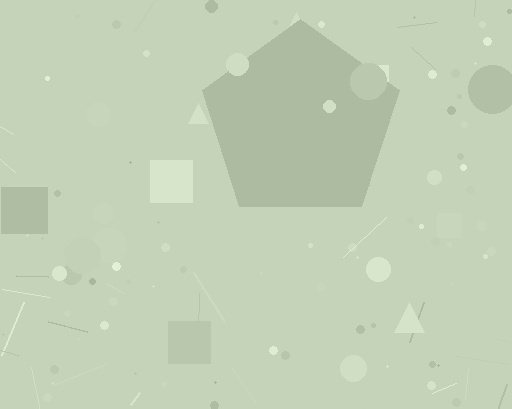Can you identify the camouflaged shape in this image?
The camouflaged shape is a pentagon.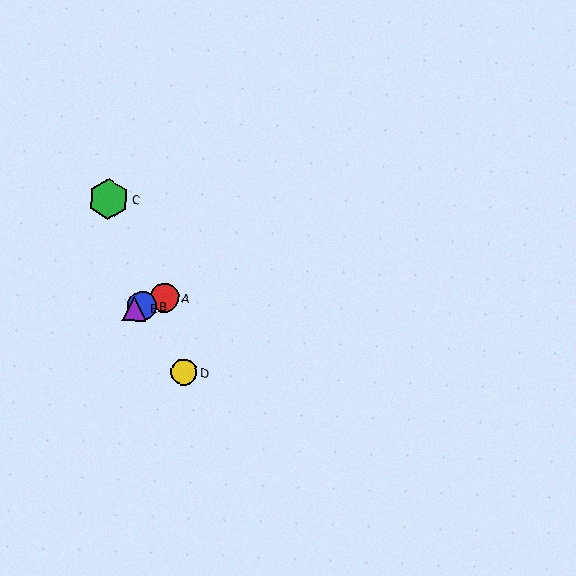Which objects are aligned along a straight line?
Objects A, B, E are aligned along a straight line.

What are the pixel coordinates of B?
Object B is at (142, 306).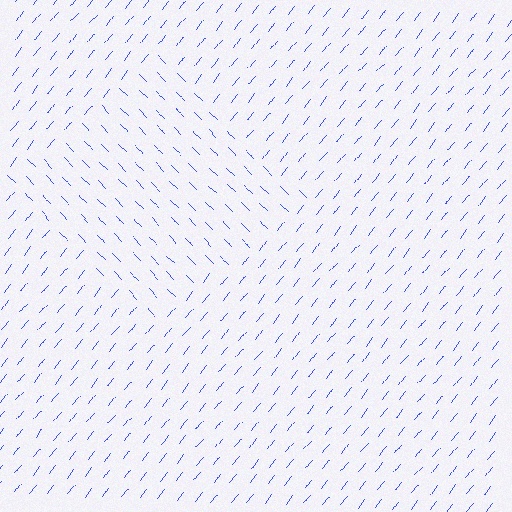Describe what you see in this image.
The image is filled with small blue line segments. A diamond region in the image has lines oriented differently from the surrounding lines, creating a visible texture boundary.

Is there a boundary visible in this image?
Yes, there is a texture boundary formed by a change in line orientation.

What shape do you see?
I see a diamond.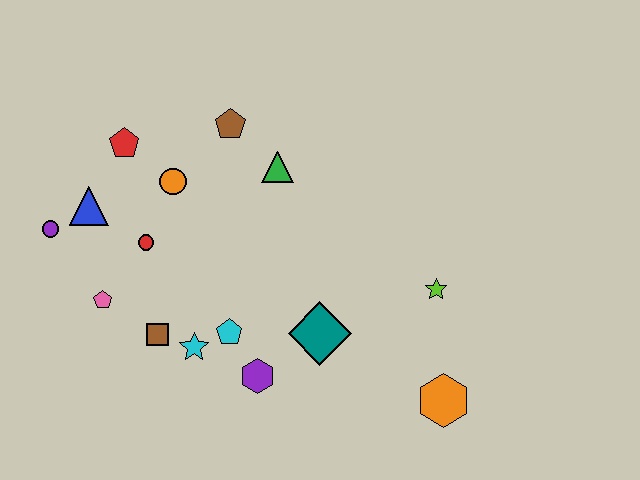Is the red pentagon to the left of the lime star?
Yes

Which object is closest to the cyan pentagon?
The cyan star is closest to the cyan pentagon.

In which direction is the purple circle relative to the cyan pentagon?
The purple circle is to the left of the cyan pentagon.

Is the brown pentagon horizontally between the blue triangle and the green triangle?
Yes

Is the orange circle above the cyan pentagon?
Yes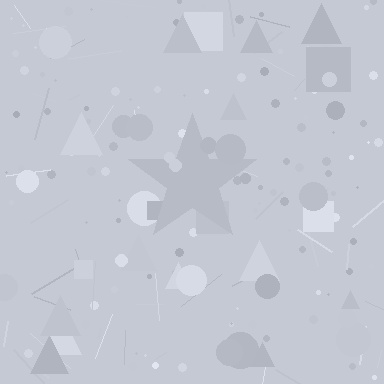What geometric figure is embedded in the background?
A star is embedded in the background.